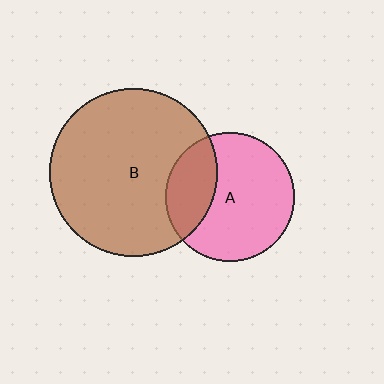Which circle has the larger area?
Circle B (brown).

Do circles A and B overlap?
Yes.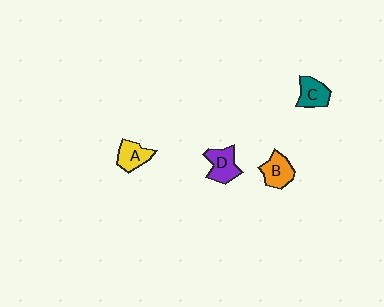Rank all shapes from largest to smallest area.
From largest to smallest: D (purple), B (orange), C (teal), A (yellow).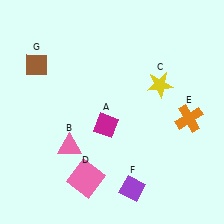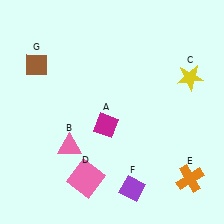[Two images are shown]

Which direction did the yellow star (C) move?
The yellow star (C) moved right.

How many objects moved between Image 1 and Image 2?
2 objects moved between the two images.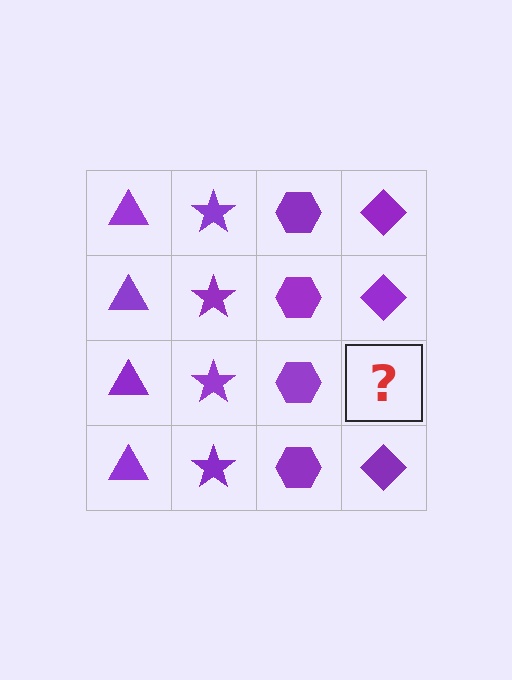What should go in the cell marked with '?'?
The missing cell should contain a purple diamond.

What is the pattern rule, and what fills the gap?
The rule is that each column has a consistent shape. The gap should be filled with a purple diamond.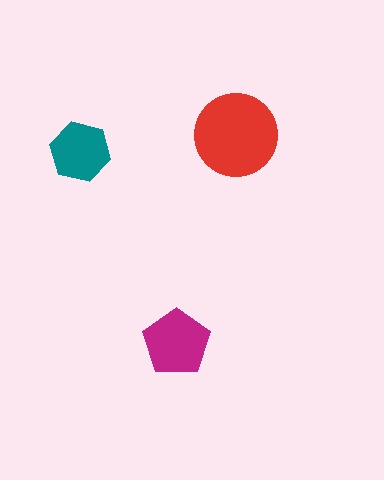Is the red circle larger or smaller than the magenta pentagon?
Larger.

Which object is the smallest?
The teal hexagon.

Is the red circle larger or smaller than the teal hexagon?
Larger.